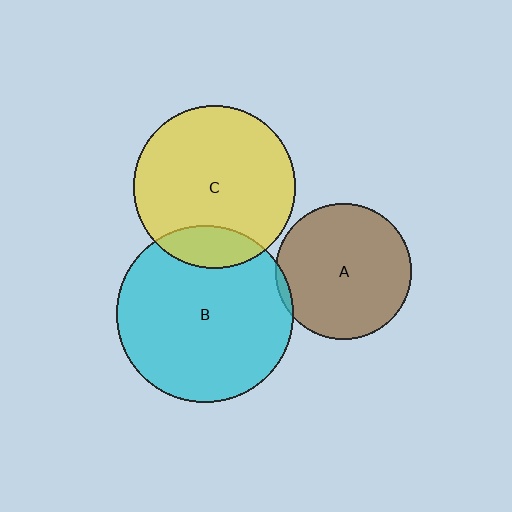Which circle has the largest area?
Circle B (cyan).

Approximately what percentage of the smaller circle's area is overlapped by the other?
Approximately 15%.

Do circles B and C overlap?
Yes.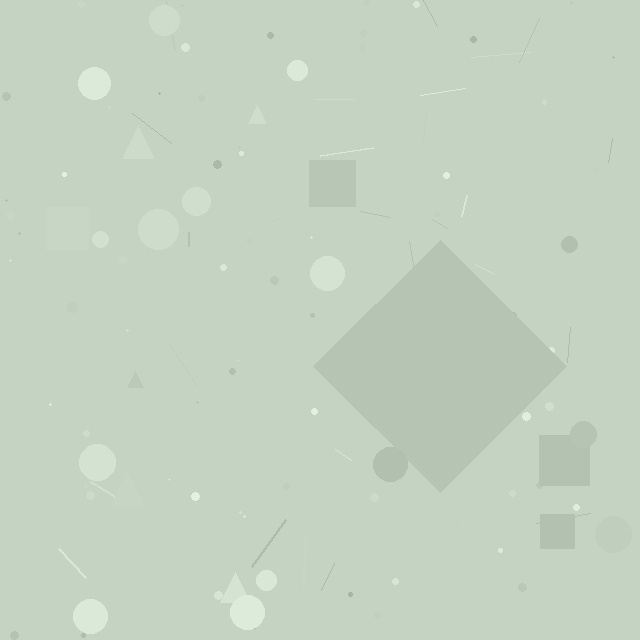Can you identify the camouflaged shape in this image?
The camouflaged shape is a diamond.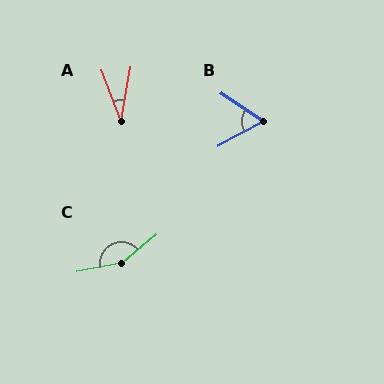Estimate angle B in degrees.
Approximately 62 degrees.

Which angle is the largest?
C, at approximately 151 degrees.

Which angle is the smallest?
A, at approximately 31 degrees.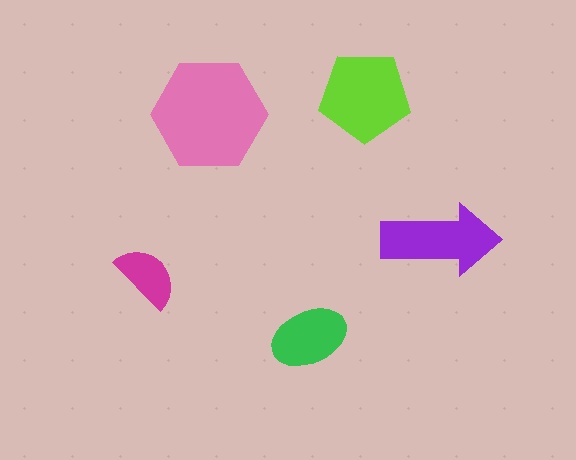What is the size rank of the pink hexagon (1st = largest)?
1st.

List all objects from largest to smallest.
The pink hexagon, the lime pentagon, the purple arrow, the green ellipse, the magenta semicircle.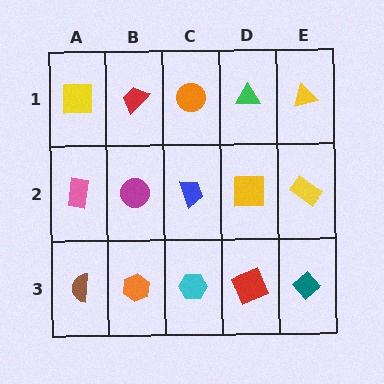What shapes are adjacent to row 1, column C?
A blue trapezoid (row 2, column C), a red trapezoid (row 1, column B), a green triangle (row 1, column D).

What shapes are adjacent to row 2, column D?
A green triangle (row 1, column D), a red square (row 3, column D), a blue trapezoid (row 2, column C), a yellow rectangle (row 2, column E).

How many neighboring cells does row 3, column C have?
3.